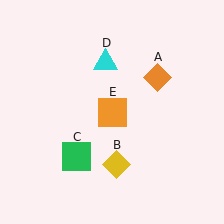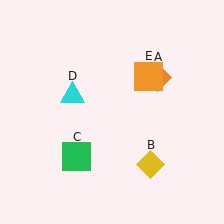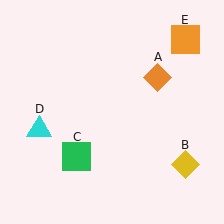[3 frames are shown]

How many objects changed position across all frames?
3 objects changed position: yellow diamond (object B), cyan triangle (object D), orange square (object E).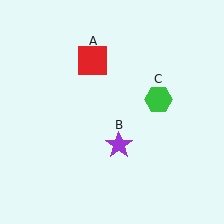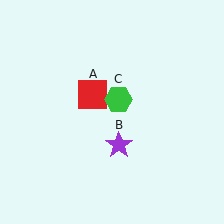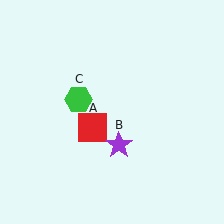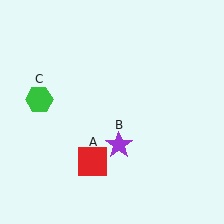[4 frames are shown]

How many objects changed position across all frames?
2 objects changed position: red square (object A), green hexagon (object C).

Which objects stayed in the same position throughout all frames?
Purple star (object B) remained stationary.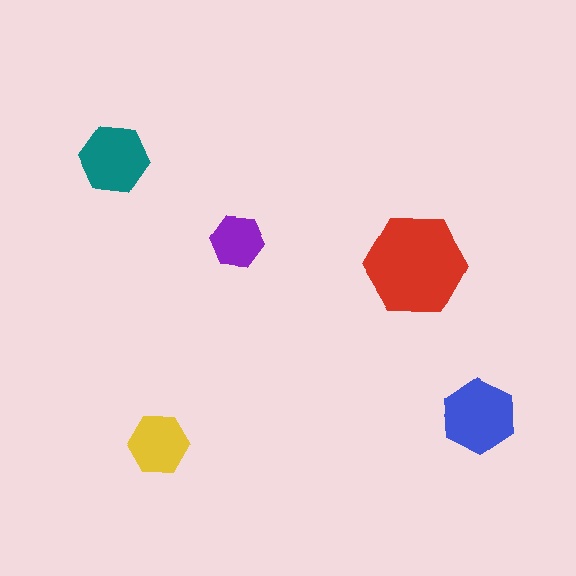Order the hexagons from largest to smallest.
the red one, the blue one, the teal one, the yellow one, the purple one.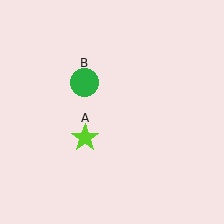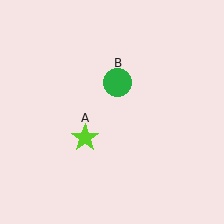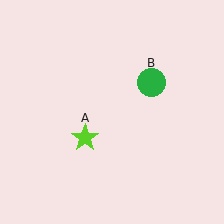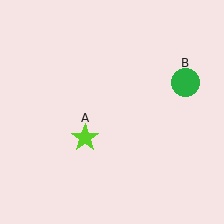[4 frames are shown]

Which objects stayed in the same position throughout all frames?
Lime star (object A) remained stationary.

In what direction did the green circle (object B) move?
The green circle (object B) moved right.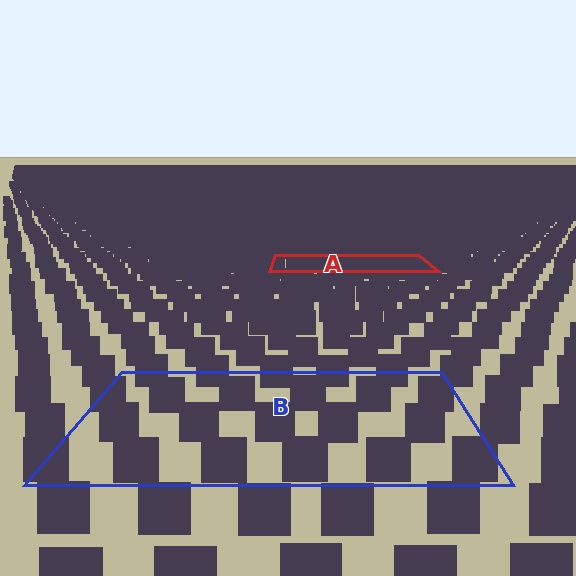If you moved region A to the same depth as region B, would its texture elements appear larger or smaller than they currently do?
They would appear larger. At a closer depth, the same texture elements are projected at a bigger on-screen size.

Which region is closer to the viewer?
Region B is closer. The texture elements there are larger and more spread out.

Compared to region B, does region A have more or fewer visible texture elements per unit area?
Region A has more texture elements per unit area — they are packed more densely because it is farther away.